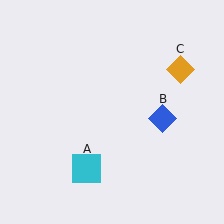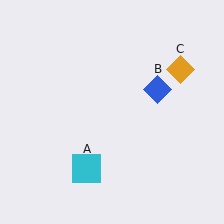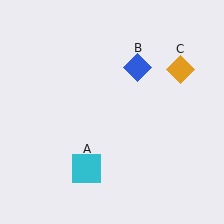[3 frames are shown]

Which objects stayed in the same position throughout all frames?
Cyan square (object A) and orange diamond (object C) remained stationary.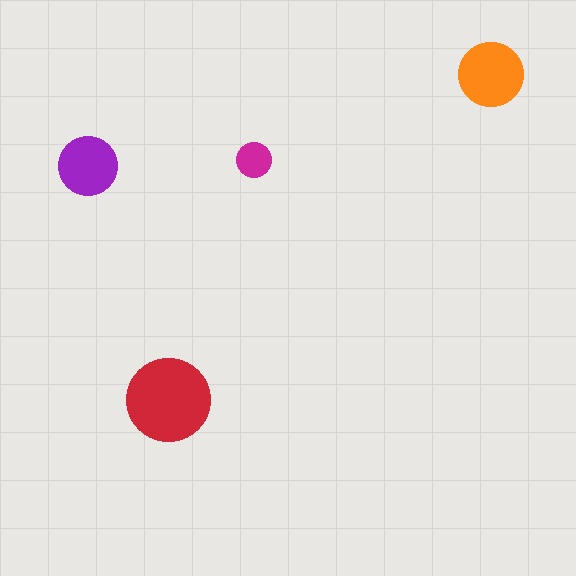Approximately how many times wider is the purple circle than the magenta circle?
About 1.5 times wider.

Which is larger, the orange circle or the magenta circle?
The orange one.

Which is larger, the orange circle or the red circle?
The red one.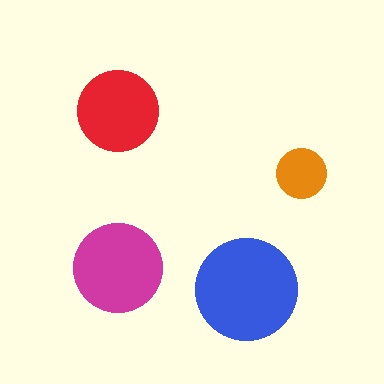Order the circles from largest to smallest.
the blue one, the magenta one, the red one, the orange one.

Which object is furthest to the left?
The magenta circle is leftmost.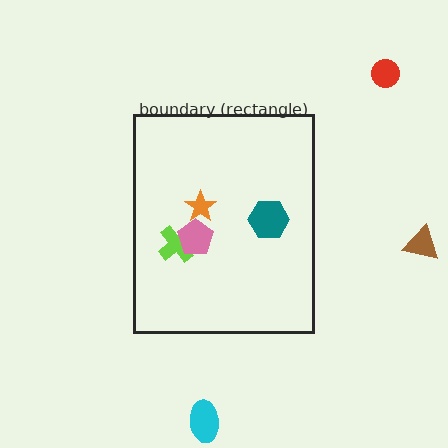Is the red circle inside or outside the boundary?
Outside.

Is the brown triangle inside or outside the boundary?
Outside.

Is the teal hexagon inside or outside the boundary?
Inside.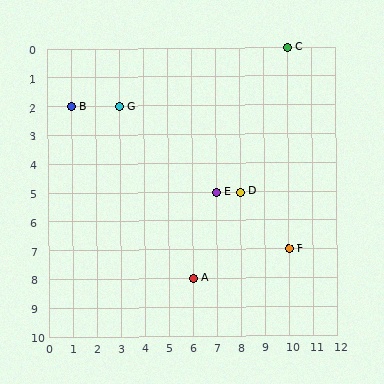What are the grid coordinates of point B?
Point B is at grid coordinates (1, 2).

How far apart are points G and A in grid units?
Points G and A are 3 columns and 6 rows apart (about 6.7 grid units diagonally).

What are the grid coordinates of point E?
Point E is at grid coordinates (7, 5).